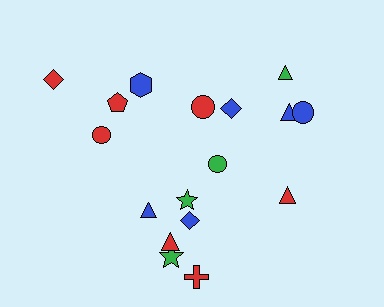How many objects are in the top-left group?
There are 4 objects.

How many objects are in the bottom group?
There are 7 objects.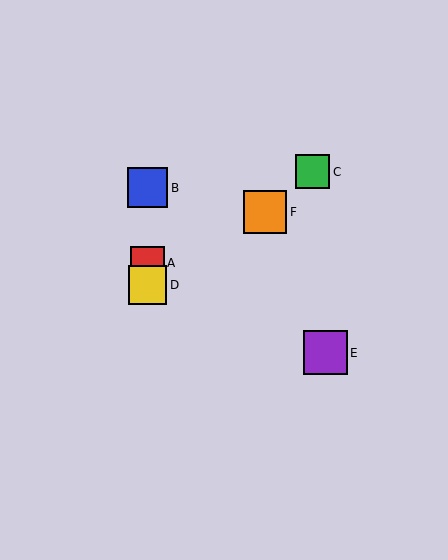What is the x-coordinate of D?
Object D is at x≈147.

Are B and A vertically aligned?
Yes, both are at x≈147.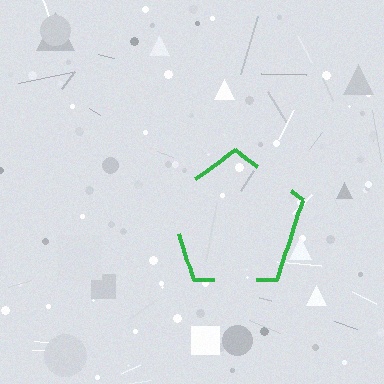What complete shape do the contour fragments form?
The contour fragments form a pentagon.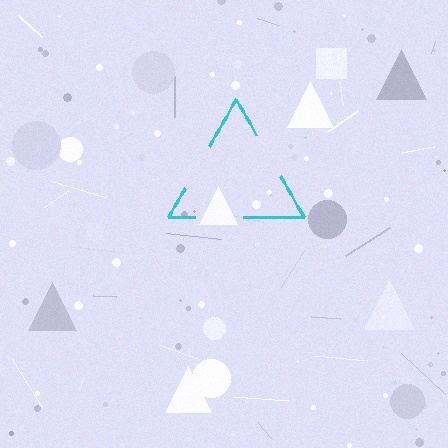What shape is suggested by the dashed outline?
The dashed outline suggests a triangle.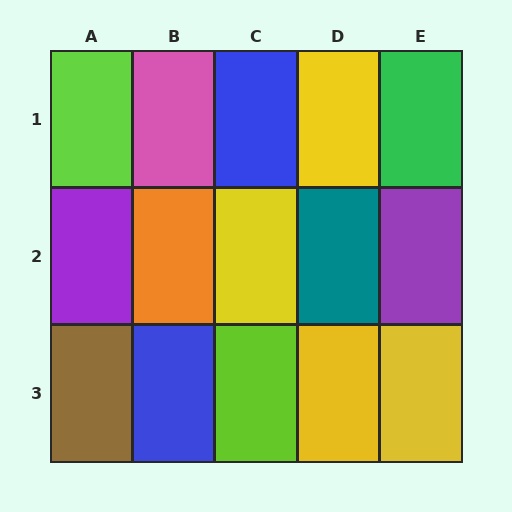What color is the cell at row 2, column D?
Teal.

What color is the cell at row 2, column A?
Purple.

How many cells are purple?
2 cells are purple.